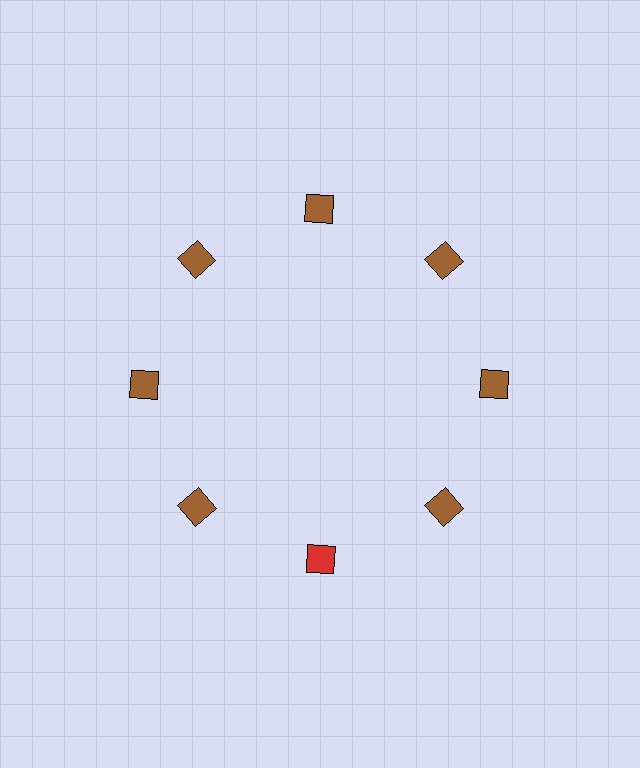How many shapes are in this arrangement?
There are 8 shapes arranged in a ring pattern.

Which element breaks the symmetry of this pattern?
The red square at roughly the 6 o'clock position breaks the symmetry. All other shapes are brown squares.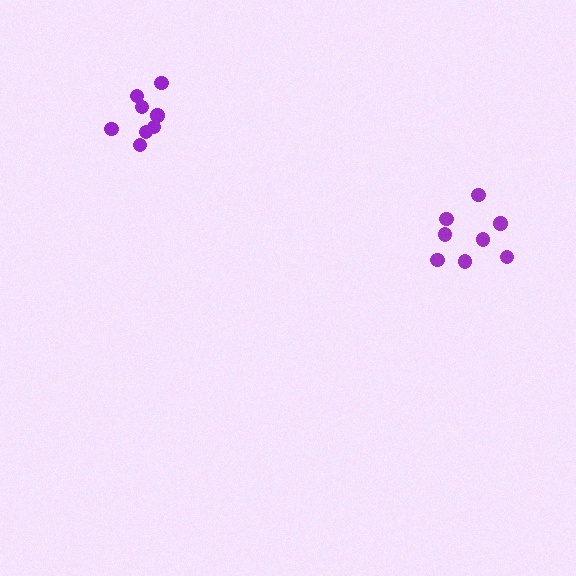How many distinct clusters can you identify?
There are 2 distinct clusters.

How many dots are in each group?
Group 1: 8 dots, Group 2: 8 dots (16 total).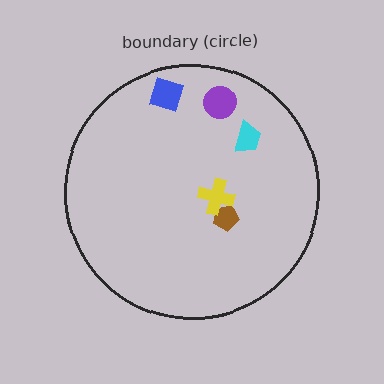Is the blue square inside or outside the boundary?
Inside.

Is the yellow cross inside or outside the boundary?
Inside.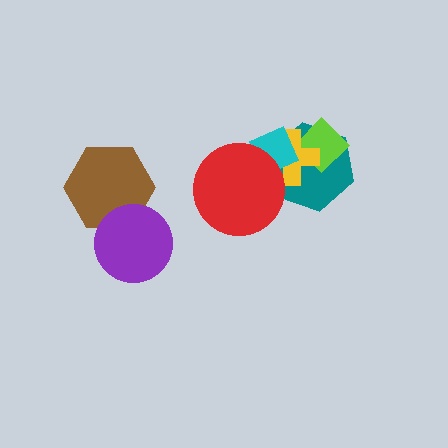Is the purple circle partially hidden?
No, no other shape covers it.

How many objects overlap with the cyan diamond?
4 objects overlap with the cyan diamond.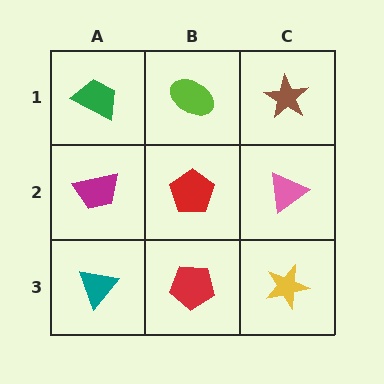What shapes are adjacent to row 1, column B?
A red pentagon (row 2, column B), a green trapezoid (row 1, column A), a brown star (row 1, column C).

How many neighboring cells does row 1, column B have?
3.